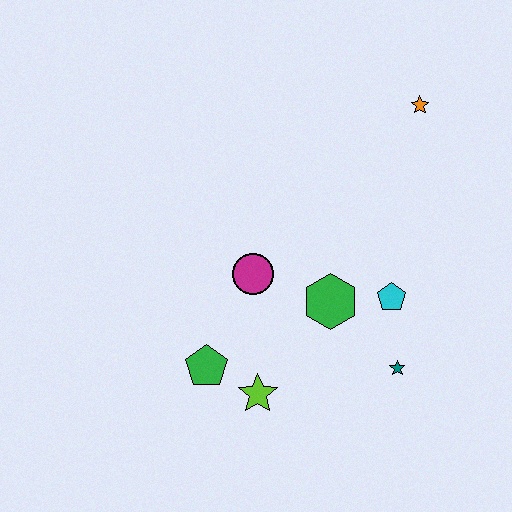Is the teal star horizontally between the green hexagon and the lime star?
No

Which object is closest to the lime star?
The green pentagon is closest to the lime star.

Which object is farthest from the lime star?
The orange star is farthest from the lime star.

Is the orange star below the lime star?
No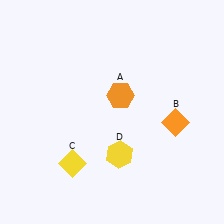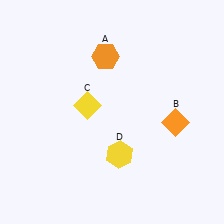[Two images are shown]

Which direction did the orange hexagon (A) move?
The orange hexagon (A) moved up.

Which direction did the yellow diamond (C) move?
The yellow diamond (C) moved up.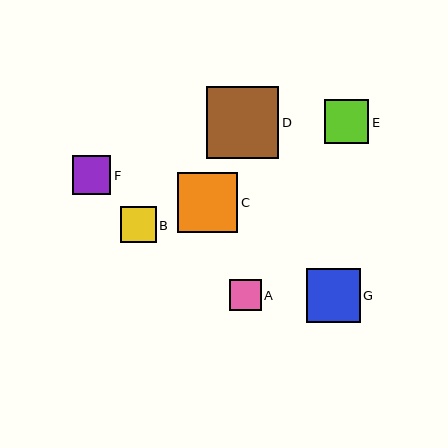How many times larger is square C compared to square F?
Square C is approximately 1.6 times the size of square F.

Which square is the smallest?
Square A is the smallest with a size of approximately 31 pixels.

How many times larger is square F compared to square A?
Square F is approximately 1.2 times the size of square A.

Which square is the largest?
Square D is the largest with a size of approximately 72 pixels.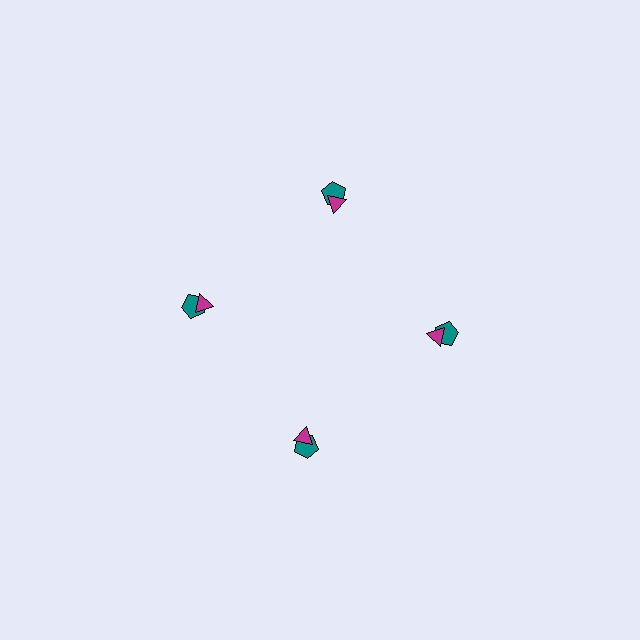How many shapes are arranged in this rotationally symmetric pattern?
There are 8 shapes, arranged in 4 groups of 2.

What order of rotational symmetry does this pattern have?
This pattern has 4-fold rotational symmetry.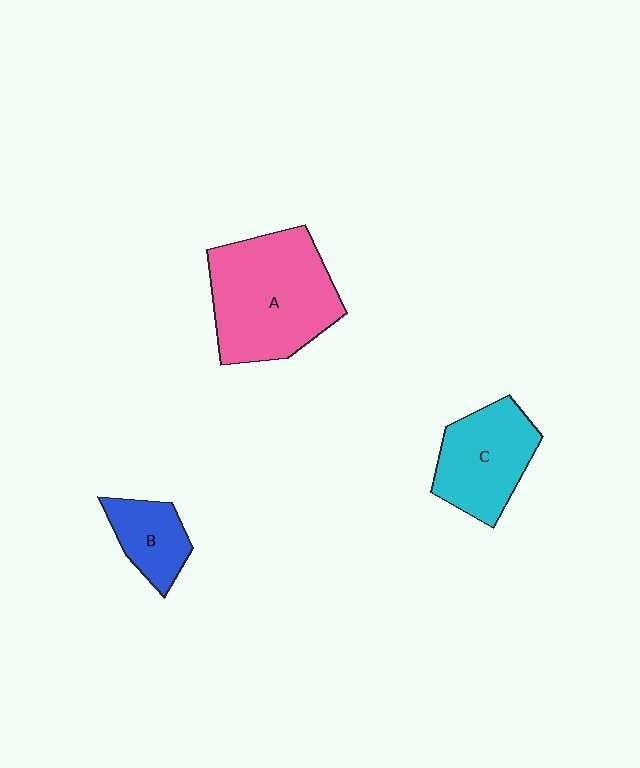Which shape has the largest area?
Shape A (pink).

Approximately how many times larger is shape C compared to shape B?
Approximately 1.7 times.